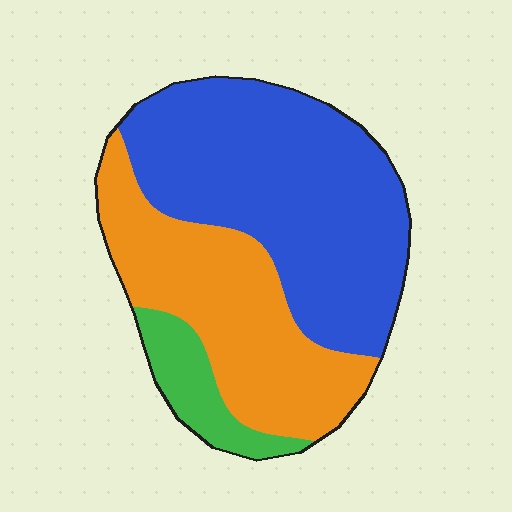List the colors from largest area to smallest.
From largest to smallest: blue, orange, green.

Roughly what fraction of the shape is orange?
Orange takes up between a quarter and a half of the shape.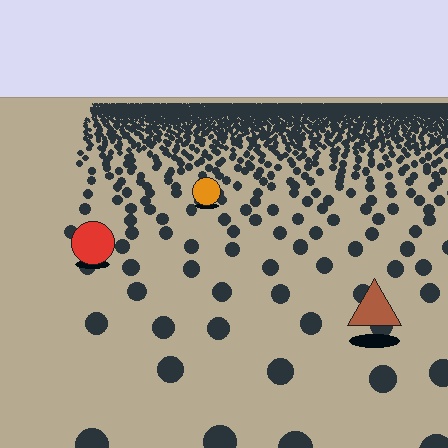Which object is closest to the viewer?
The brown triangle is closest. The texture marks near it are larger and more spread out.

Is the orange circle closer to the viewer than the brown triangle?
No. The brown triangle is closer — you can tell from the texture gradient: the ground texture is coarser near it.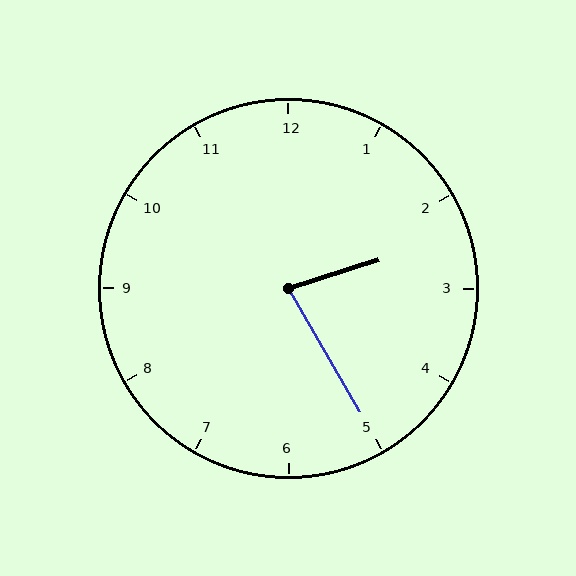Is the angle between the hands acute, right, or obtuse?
It is acute.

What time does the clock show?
2:25.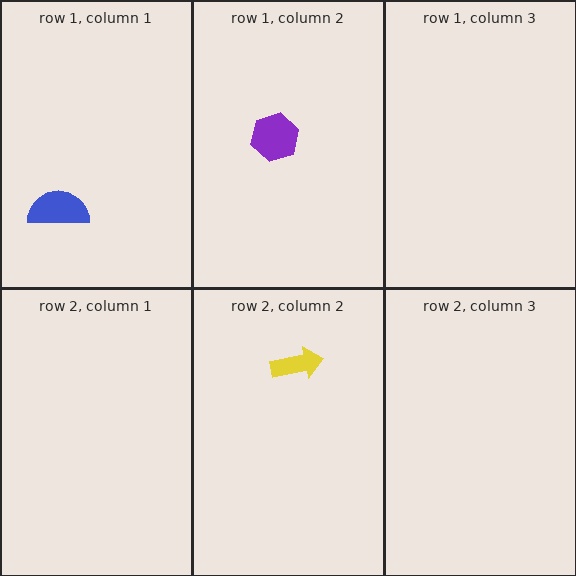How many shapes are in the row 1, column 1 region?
1.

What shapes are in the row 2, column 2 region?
The yellow arrow.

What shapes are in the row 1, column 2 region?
The purple hexagon.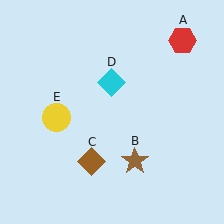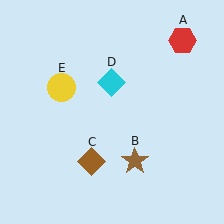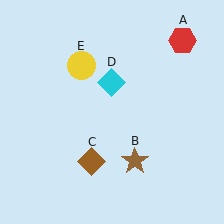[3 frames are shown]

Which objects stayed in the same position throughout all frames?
Red hexagon (object A) and brown star (object B) and brown diamond (object C) and cyan diamond (object D) remained stationary.